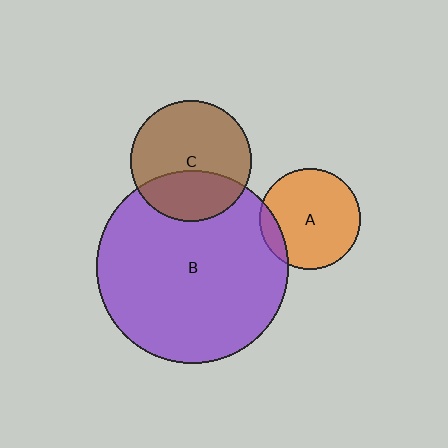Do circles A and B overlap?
Yes.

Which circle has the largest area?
Circle B (purple).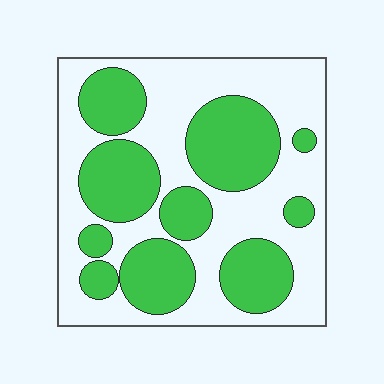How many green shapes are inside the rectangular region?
10.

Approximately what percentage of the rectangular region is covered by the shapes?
Approximately 45%.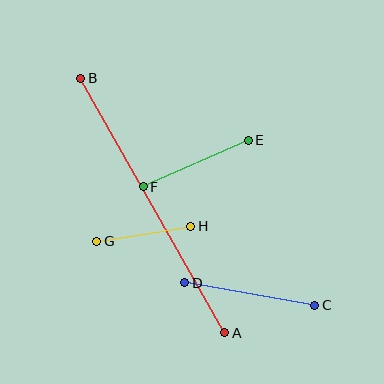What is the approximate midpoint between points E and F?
The midpoint is at approximately (196, 164) pixels.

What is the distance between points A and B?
The distance is approximately 293 pixels.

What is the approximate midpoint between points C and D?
The midpoint is at approximately (250, 294) pixels.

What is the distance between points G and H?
The distance is approximately 95 pixels.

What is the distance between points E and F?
The distance is approximately 115 pixels.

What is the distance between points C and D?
The distance is approximately 132 pixels.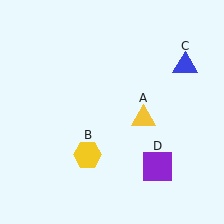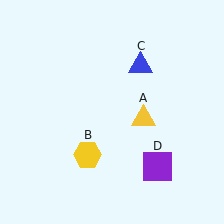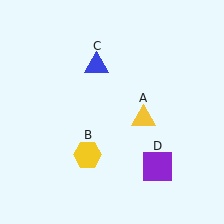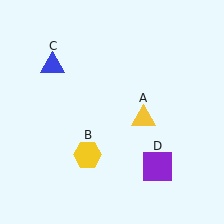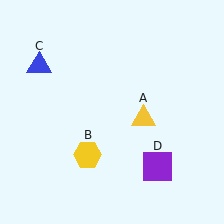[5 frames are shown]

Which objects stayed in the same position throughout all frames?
Yellow triangle (object A) and yellow hexagon (object B) and purple square (object D) remained stationary.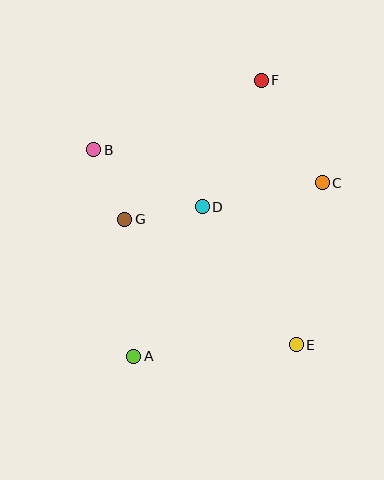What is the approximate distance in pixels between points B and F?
The distance between B and F is approximately 182 pixels.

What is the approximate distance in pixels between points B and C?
The distance between B and C is approximately 231 pixels.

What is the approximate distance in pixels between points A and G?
The distance between A and G is approximately 137 pixels.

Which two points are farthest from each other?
Points A and F are farthest from each other.